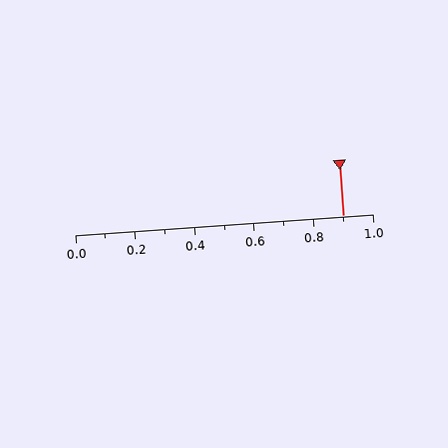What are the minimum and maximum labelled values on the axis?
The axis runs from 0.0 to 1.0.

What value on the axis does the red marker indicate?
The marker indicates approximately 0.9.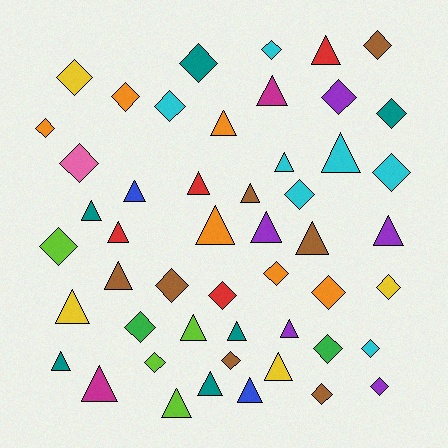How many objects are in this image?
There are 50 objects.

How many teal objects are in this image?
There are 6 teal objects.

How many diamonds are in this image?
There are 25 diamonds.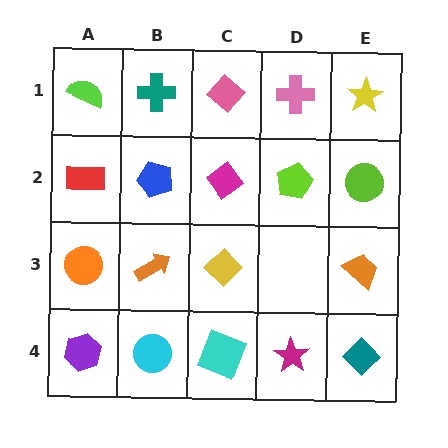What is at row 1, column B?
A teal cross.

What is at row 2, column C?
A magenta diamond.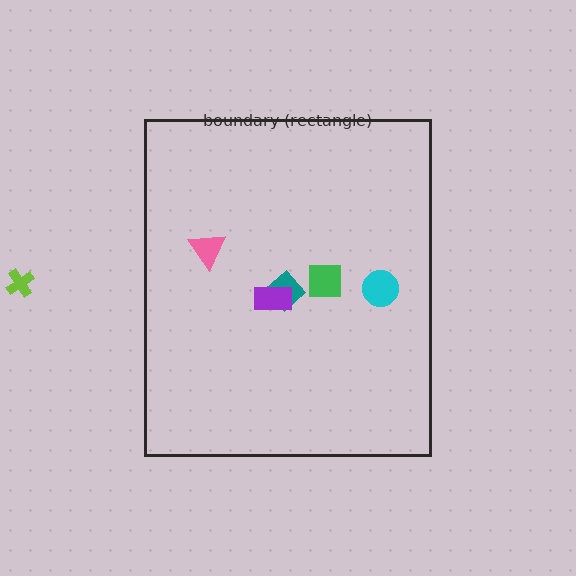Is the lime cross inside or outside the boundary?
Outside.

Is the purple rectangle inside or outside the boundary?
Inside.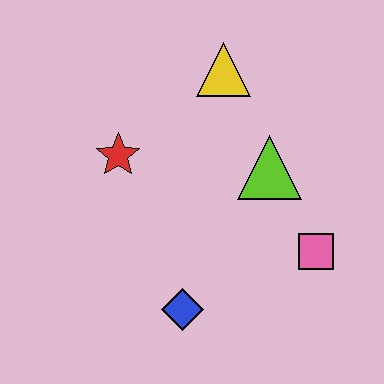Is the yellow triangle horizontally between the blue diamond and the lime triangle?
Yes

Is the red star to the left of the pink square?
Yes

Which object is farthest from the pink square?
The red star is farthest from the pink square.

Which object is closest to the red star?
The yellow triangle is closest to the red star.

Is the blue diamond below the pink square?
Yes